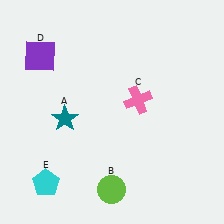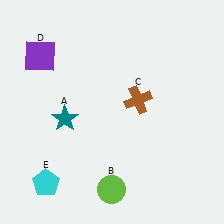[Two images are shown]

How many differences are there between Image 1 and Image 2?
There is 1 difference between the two images.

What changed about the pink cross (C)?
In Image 1, C is pink. In Image 2, it changed to brown.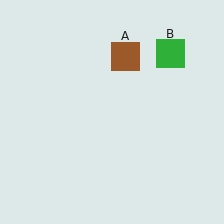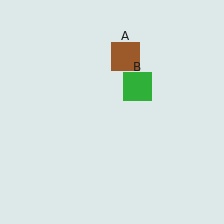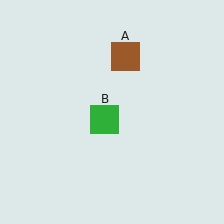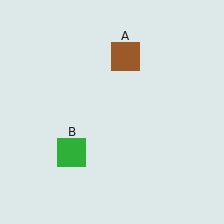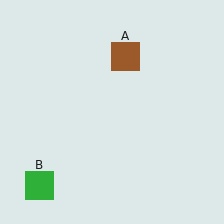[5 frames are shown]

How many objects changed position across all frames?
1 object changed position: green square (object B).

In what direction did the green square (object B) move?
The green square (object B) moved down and to the left.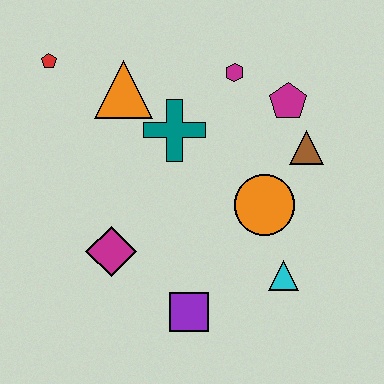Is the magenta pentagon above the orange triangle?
No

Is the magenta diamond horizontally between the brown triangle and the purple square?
No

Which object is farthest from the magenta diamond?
The magenta pentagon is farthest from the magenta diamond.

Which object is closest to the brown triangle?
The magenta pentagon is closest to the brown triangle.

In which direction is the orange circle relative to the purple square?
The orange circle is above the purple square.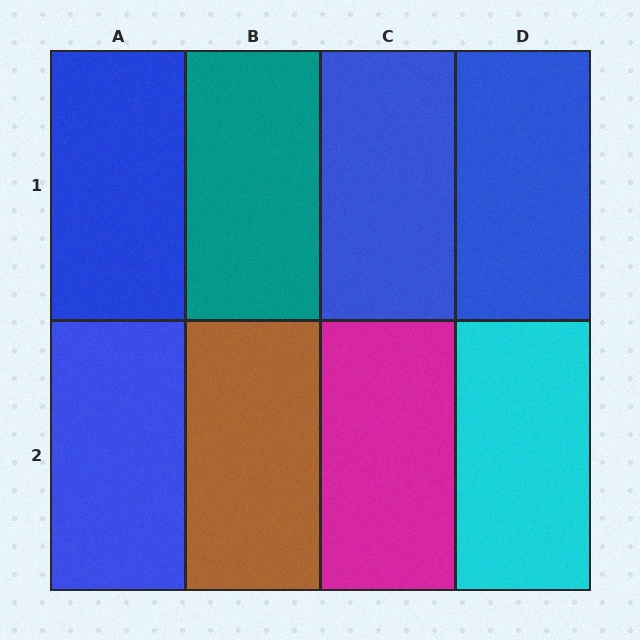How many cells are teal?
1 cell is teal.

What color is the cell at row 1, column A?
Blue.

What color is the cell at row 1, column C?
Blue.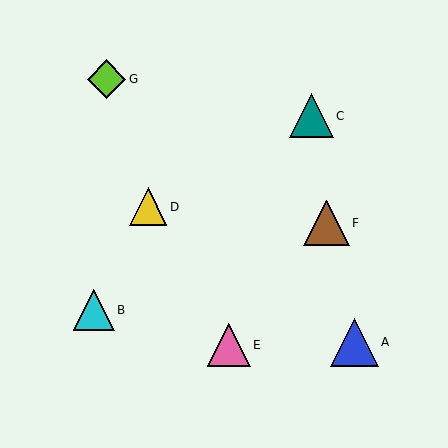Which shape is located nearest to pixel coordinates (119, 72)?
The lime diamond (labeled G) at (106, 79) is nearest to that location.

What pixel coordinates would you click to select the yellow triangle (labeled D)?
Click at (148, 207) to select the yellow triangle D.